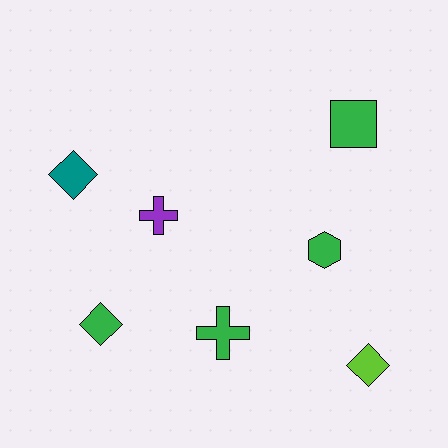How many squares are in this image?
There is 1 square.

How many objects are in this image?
There are 7 objects.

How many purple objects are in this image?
There is 1 purple object.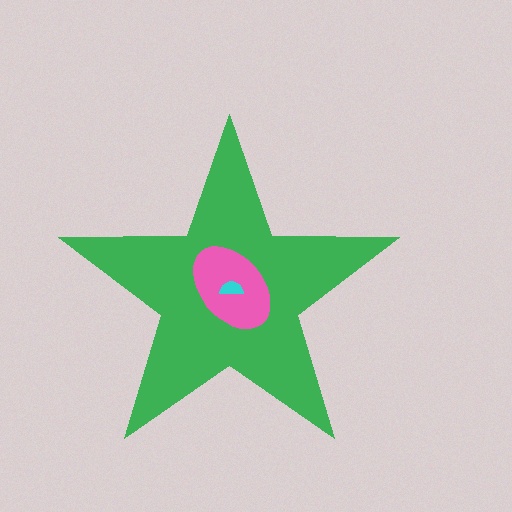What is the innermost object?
The cyan semicircle.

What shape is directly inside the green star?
The pink ellipse.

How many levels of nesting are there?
3.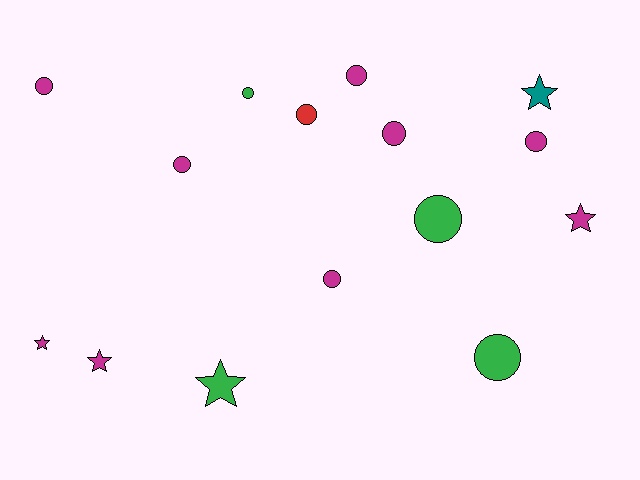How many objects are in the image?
There are 15 objects.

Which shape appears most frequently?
Circle, with 10 objects.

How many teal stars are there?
There is 1 teal star.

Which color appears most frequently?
Magenta, with 9 objects.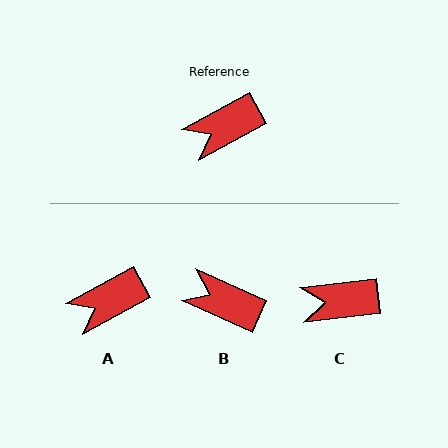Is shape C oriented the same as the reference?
No, it is off by about 22 degrees.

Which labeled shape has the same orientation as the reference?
A.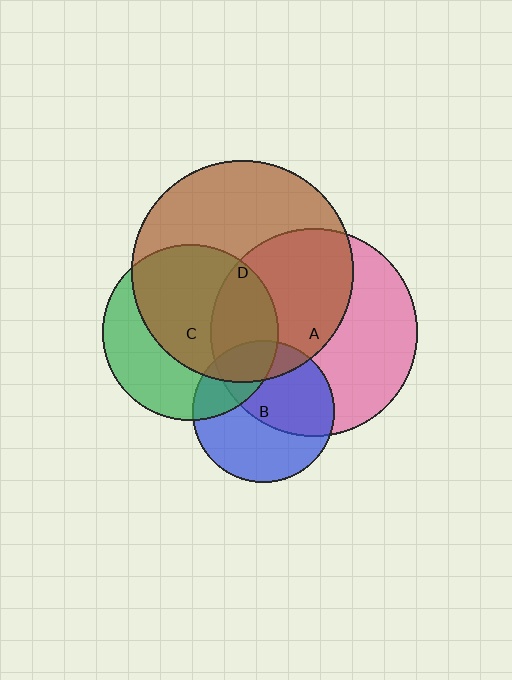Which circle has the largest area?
Circle D (brown).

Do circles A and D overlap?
Yes.